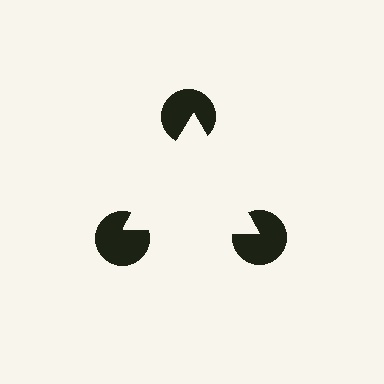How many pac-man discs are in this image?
There are 3 — one at each vertex of the illusory triangle.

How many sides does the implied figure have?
3 sides.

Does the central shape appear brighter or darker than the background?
It typically appears slightly brighter than the background, even though no actual brightness change is drawn.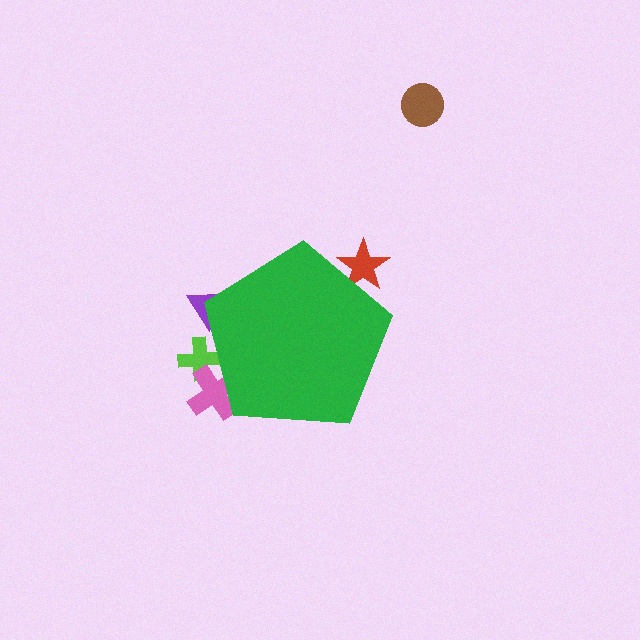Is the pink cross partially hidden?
Yes, the pink cross is partially hidden behind the green pentagon.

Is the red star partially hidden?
Yes, the red star is partially hidden behind the green pentagon.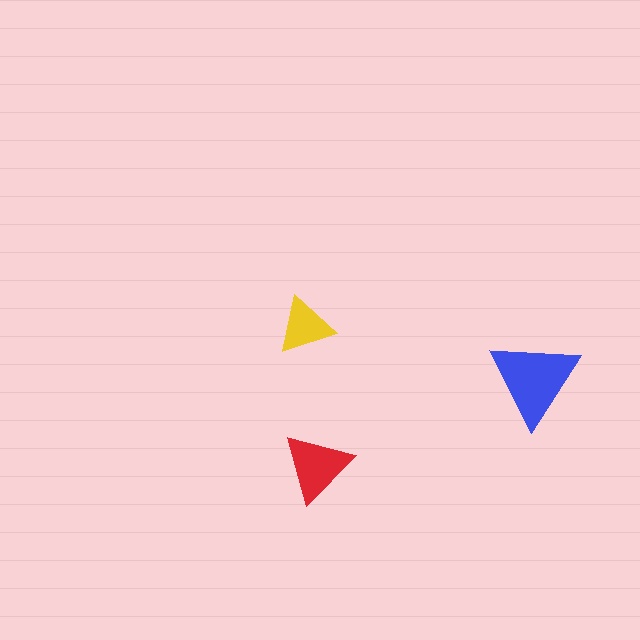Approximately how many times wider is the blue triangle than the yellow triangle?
About 1.5 times wider.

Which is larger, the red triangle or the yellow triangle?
The red one.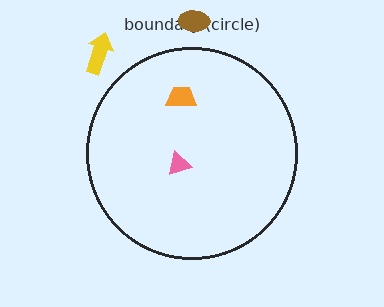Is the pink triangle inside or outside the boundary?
Inside.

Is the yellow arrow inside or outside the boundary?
Outside.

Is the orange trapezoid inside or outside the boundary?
Inside.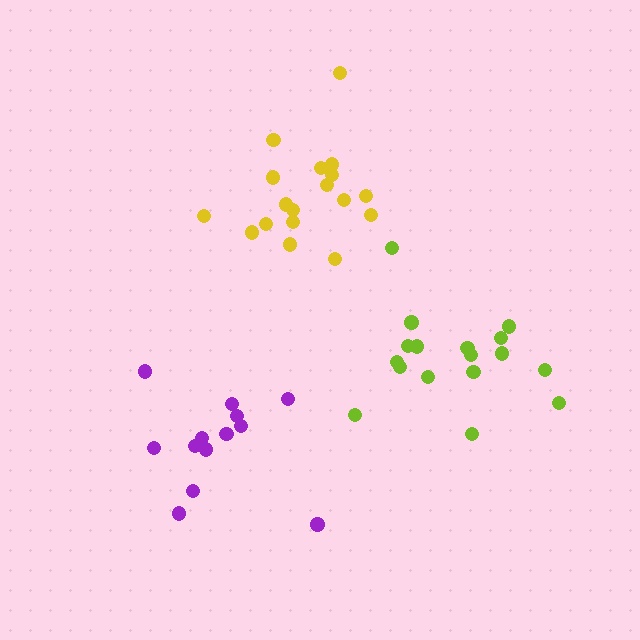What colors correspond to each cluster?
The clusters are colored: purple, yellow, lime.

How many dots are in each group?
Group 1: 13 dots, Group 2: 18 dots, Group 3: 17 dots (48 total).